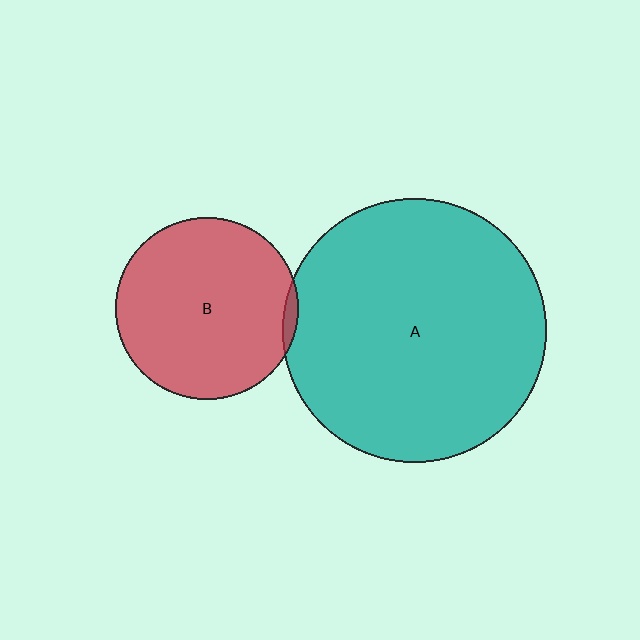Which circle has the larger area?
Circle A (teal).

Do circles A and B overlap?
Yes.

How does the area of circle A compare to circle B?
Approximately 2.1 times.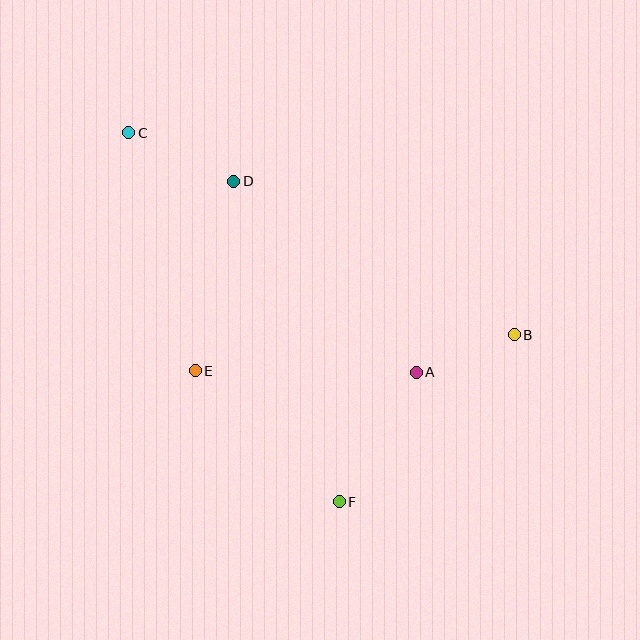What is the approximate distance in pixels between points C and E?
The distance between C and E is approximately 247 pixels.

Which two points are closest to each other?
Points A and B are closest to each other.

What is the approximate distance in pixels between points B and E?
The distance between B and E is approximately 321 pixels.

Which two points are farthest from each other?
Points B and C are farthest from each other.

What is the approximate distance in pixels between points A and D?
The distance between A and D is approximately 264 pixels.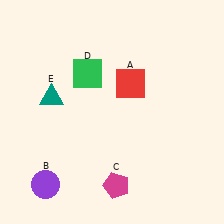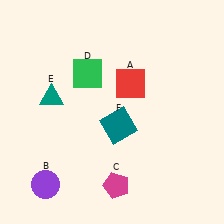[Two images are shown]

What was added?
A teal square (F) was added in Image 2.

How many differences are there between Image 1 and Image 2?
There is 1 difference between the two images.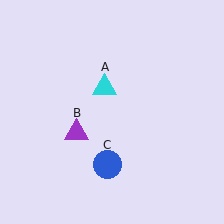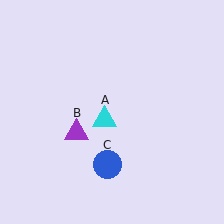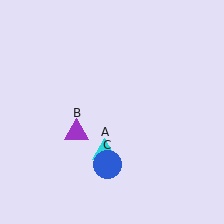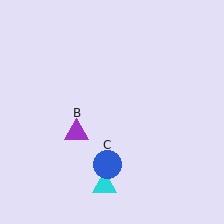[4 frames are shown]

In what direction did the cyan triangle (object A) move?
The cyan triangle (object A) moved down.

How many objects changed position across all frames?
1 object changed position: cyan triangle (object A).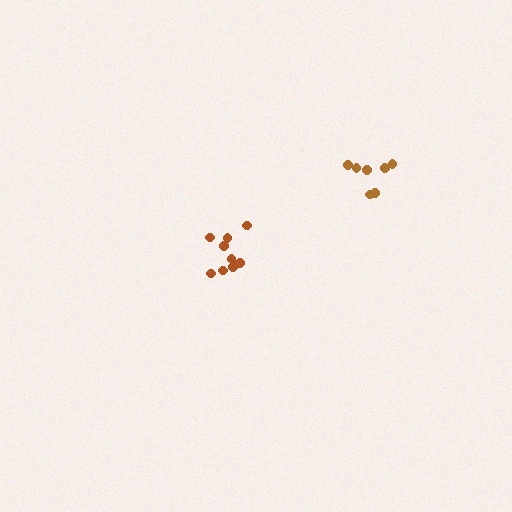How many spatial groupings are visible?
There are 2 spatial groupings.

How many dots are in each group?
Group 1: 7 dots, Group 2: 9 dots (16 total).